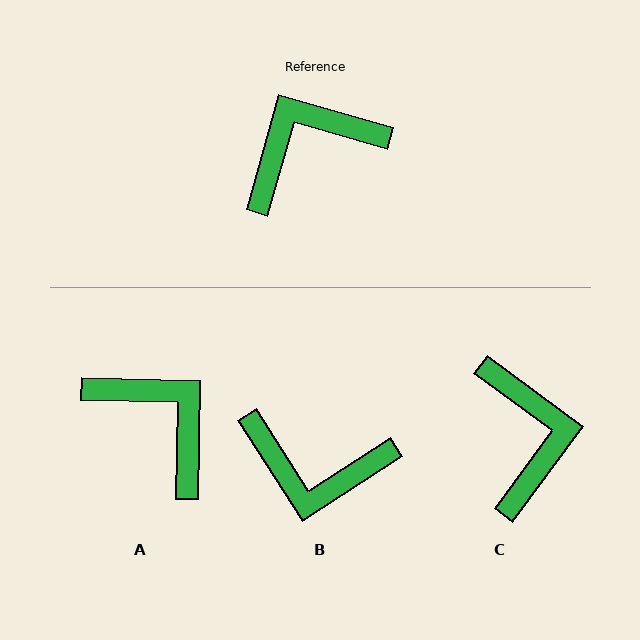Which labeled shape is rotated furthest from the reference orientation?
B, about 139 degrees away.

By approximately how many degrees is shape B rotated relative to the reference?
Approximately 139 degrees counter-clockwise.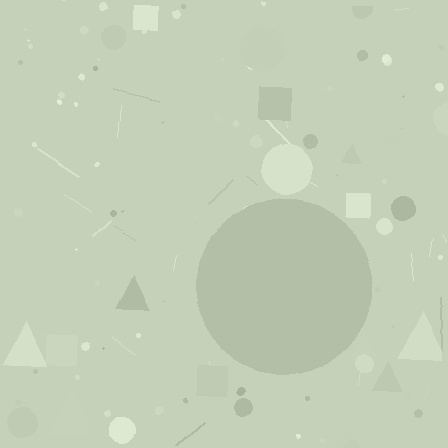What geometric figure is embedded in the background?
A circle is embedded in the background.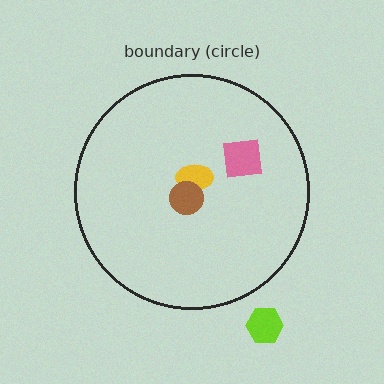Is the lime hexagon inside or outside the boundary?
Outside.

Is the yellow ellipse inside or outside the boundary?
Inside.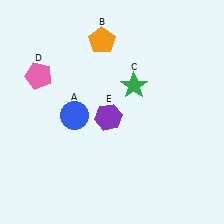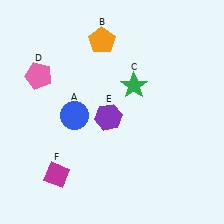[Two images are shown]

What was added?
A magenta diamond (F) was added in Image 2.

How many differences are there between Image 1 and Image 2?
There is 1 difference between the two images.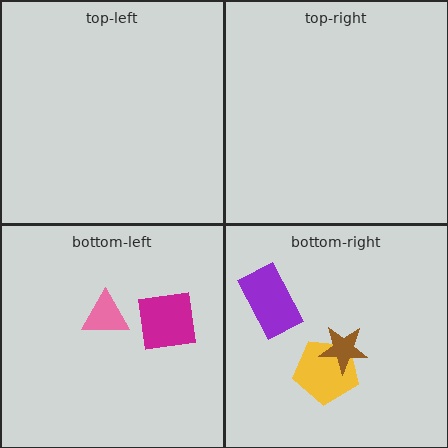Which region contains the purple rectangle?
The bottom-right region.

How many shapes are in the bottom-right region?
3.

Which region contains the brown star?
The bottom-right region.